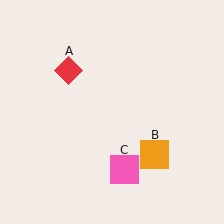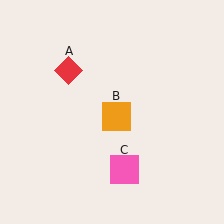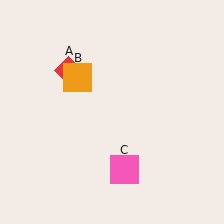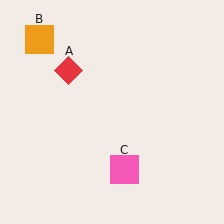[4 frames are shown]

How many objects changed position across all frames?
1 object changed position: orange square (object B).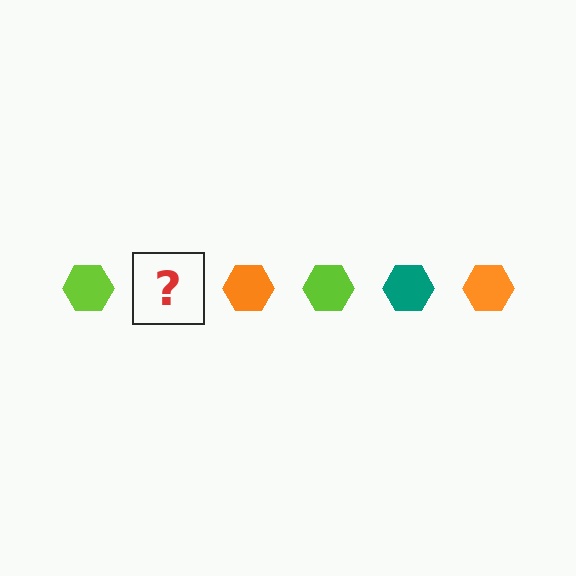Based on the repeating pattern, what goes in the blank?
The blank should be a teal hexagon.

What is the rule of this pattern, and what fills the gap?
The rule is that the pattern cycles through lime, teal, orange hexagons. The gap should be filled with a teal hexagon.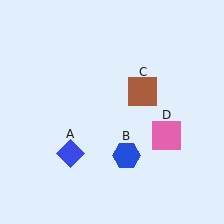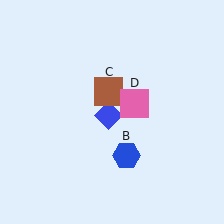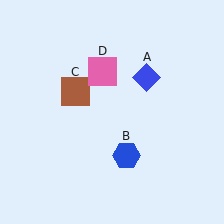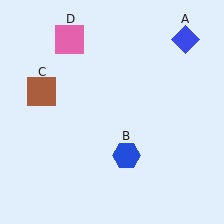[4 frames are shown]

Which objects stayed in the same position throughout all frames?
Blue hexagon (object B) remained stationary.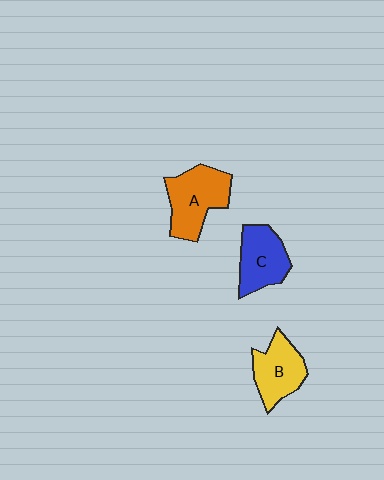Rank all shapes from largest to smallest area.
From largest to smallest: A (orange), C (blue), B (yellow).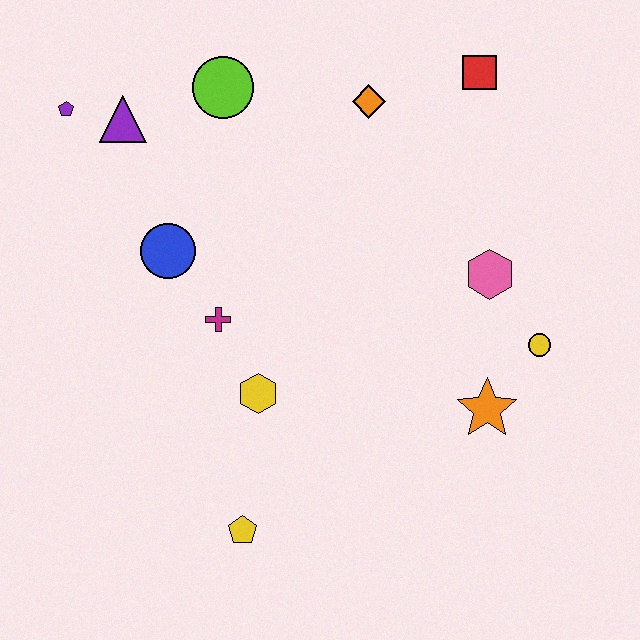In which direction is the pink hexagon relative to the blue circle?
The pink hexagon is to the right of the blue circle.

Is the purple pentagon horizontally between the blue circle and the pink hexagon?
No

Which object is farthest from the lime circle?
The yellow pentagon is farthest from the lime circle.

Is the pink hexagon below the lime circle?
Yes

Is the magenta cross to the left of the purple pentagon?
No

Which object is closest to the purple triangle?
The purple pentagon is closest to the purple triangle.